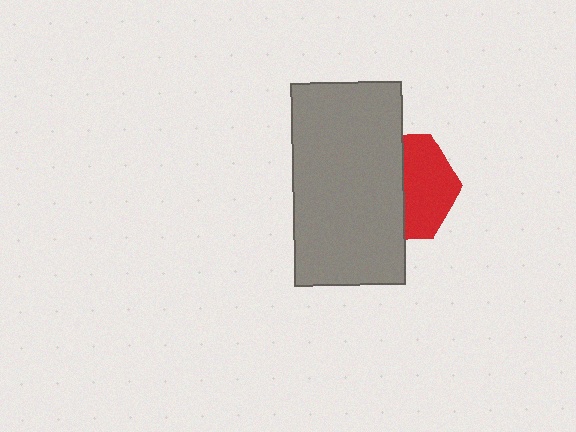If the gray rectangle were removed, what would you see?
You would see the complete red hexagon.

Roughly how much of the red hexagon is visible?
About half of it is visible (roughly 47%).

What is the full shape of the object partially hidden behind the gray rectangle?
The partially hidden object is a red hexagon.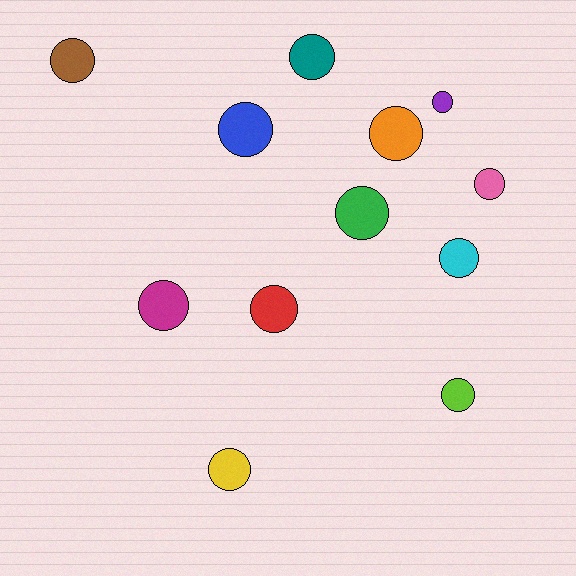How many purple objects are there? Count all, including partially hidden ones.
There is 1 purple object.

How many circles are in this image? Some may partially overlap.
There are 12 circles.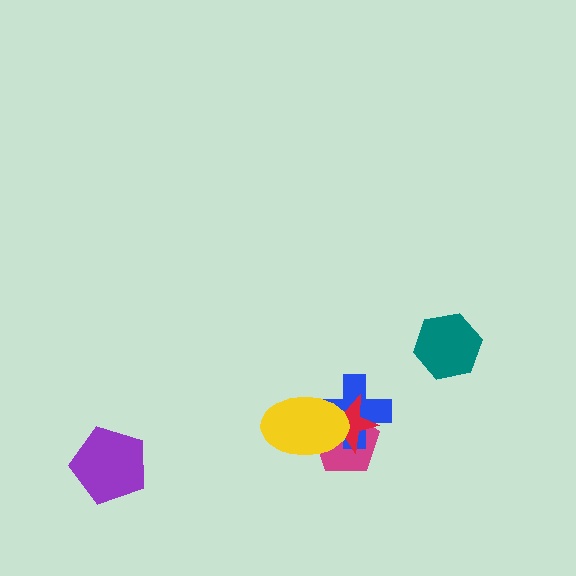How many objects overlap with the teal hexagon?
0 objects overlap with the teal hexagon.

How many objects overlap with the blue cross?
3 objects overlap with the blue cross.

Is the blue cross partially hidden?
Yes, it is partially covered by another shape.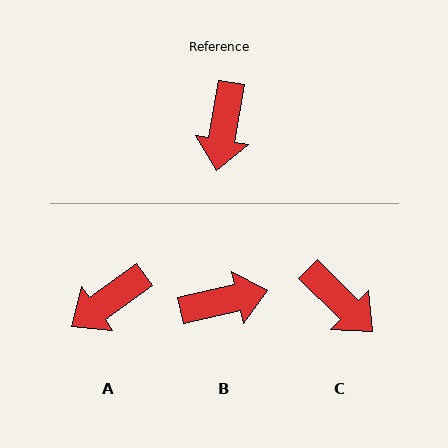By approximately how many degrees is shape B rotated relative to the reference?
Approximately 112 degrees counter-clockwise.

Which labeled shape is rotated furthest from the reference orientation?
B, about 112 degrees away.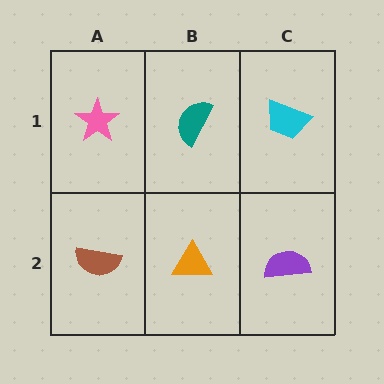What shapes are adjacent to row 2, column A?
A pink star (row 1, column A), an orange triangle (row 2, column B).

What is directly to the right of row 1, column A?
A teal semicircle.